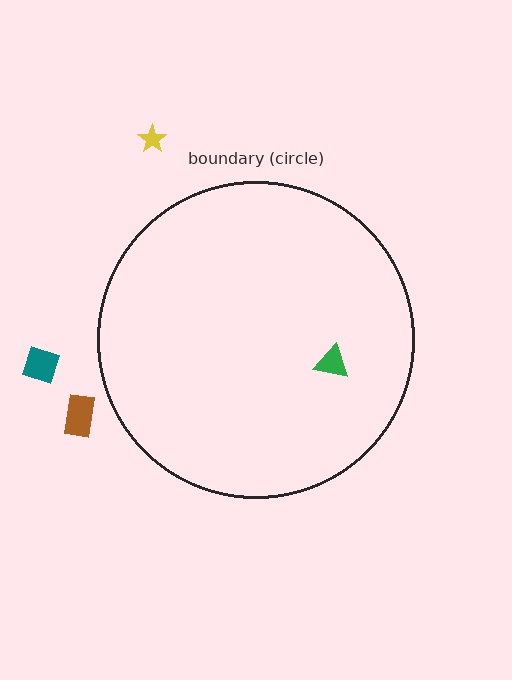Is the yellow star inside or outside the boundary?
Outside.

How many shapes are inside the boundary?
1 inside, 3 outside.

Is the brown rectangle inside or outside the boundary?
Outside.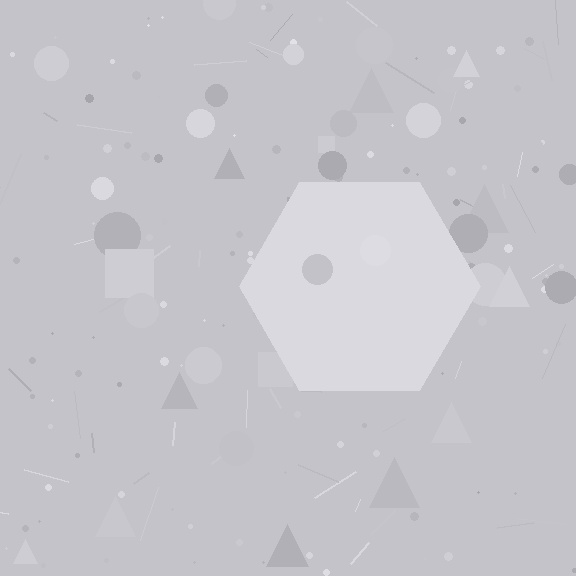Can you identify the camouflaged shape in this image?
The camouflaged shape is a hexagon.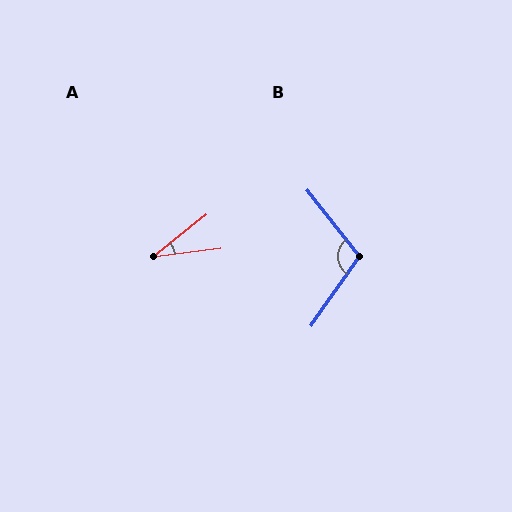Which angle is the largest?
B, at approximately 107 degrees.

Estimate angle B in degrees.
Approximately 107 degrees.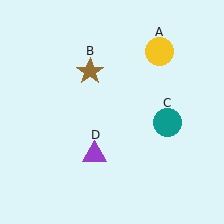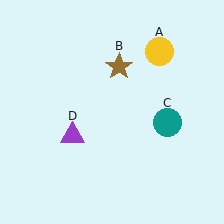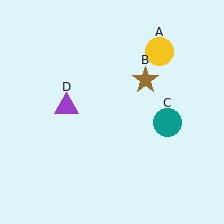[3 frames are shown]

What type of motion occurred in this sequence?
The brown star (object B), purple triangle (object D) rotated clockwise around the center of the scene.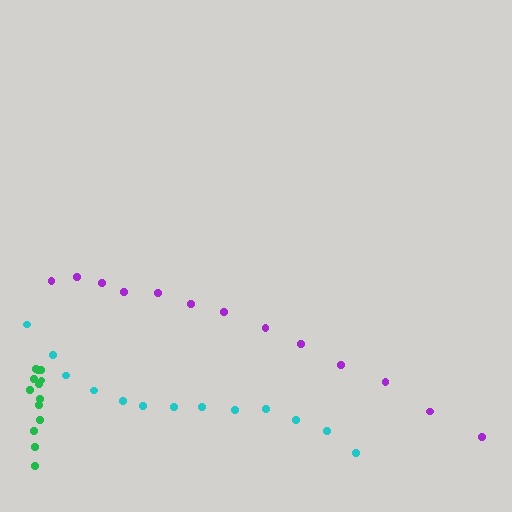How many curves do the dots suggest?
There are 3 distinct paths.